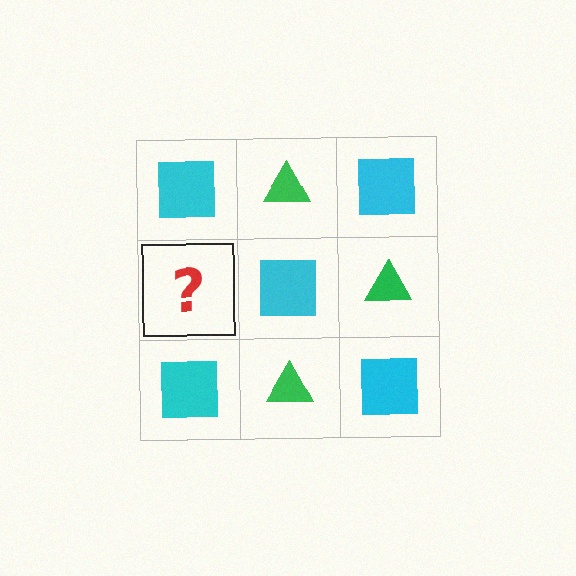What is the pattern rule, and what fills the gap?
The rule is that it alternates cyan square and green triangle in a checkerboard pattern. The gap should be filled with a green triangle.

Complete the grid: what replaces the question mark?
The question mark should be replaced with a green triangle.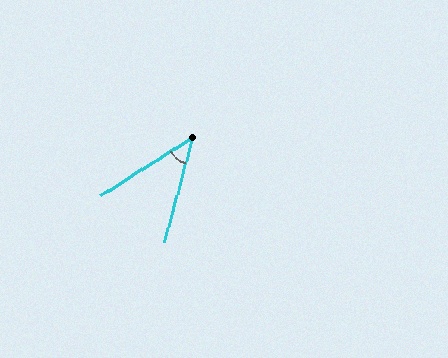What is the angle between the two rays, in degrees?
Approximately 42 degrees.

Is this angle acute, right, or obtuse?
It is acute.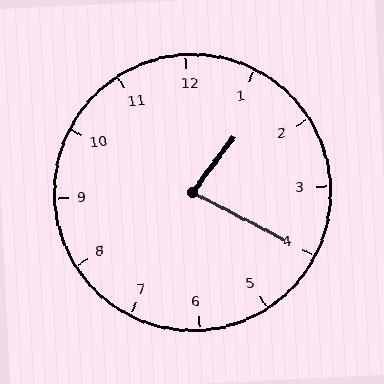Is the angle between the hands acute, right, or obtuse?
It is acute.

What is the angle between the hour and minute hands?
Approximately 80 degrees.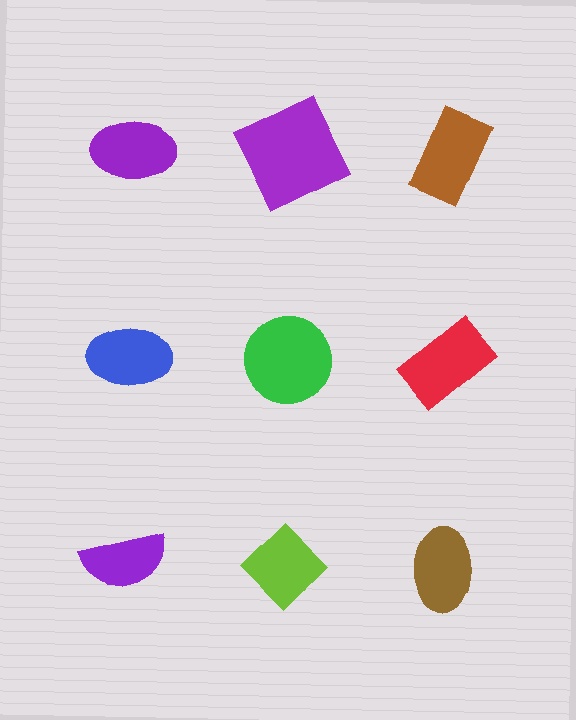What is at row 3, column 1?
A purple semicircle.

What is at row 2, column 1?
A blue ellipse.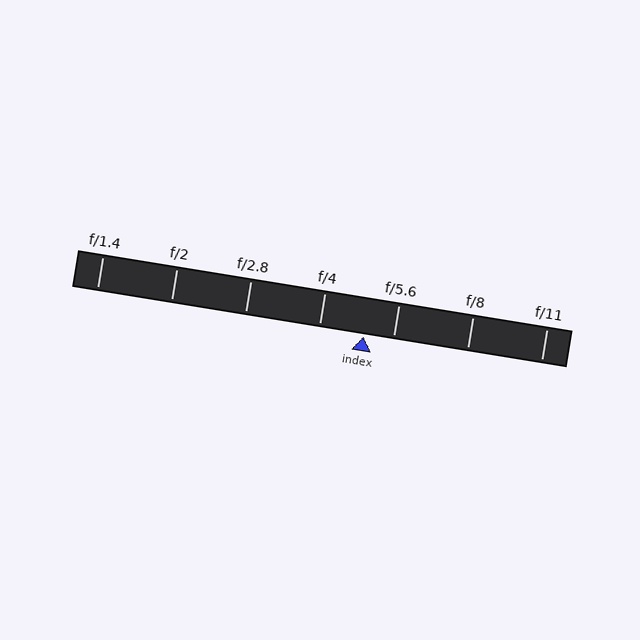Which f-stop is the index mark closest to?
The index mark is closest to f/5.6.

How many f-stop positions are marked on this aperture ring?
There are 7 f-stop positions marked.